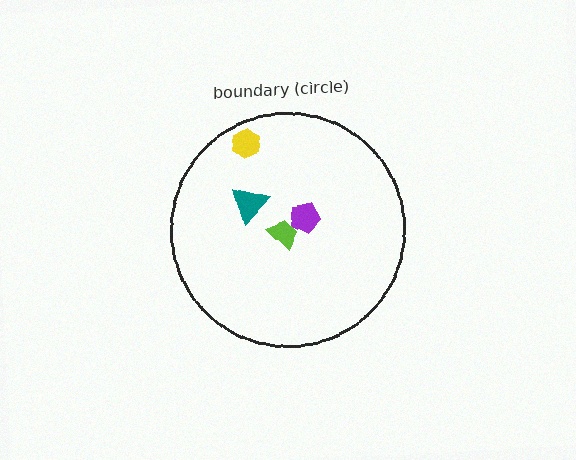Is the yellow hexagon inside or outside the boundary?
Inside.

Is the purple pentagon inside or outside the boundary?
Inside.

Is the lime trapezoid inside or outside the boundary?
Inside.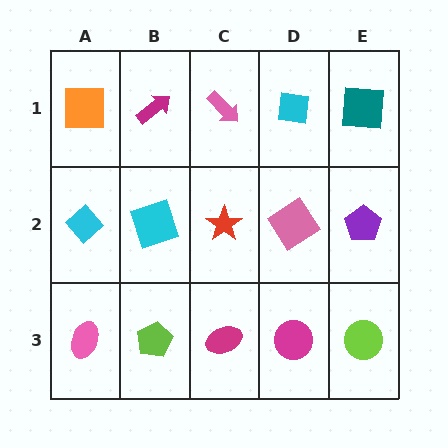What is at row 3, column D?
A magenta circle.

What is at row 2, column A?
A cyan diamond.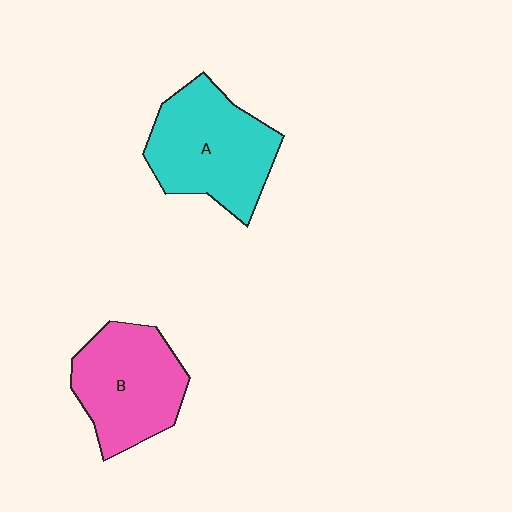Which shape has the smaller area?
Shape B (pink).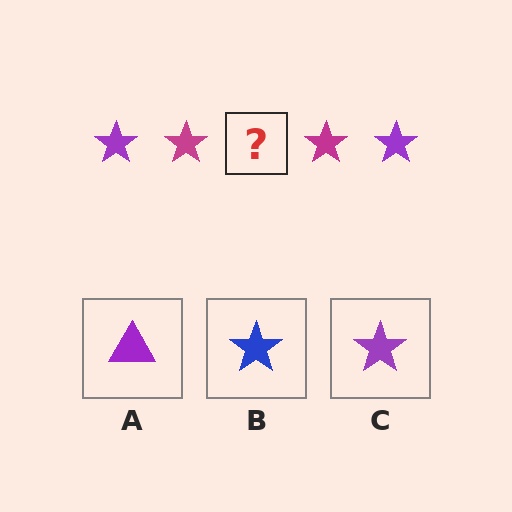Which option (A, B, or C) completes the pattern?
C.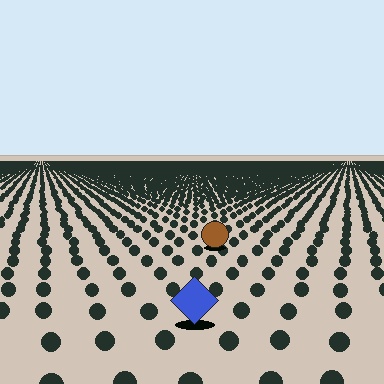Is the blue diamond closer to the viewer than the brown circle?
Yes. The blue diamond is closer — you can tell from the texture gradient: the ground texture is coarser near it.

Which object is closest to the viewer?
The blue diamond is closest. The texture marks near it are larger and more spread out.